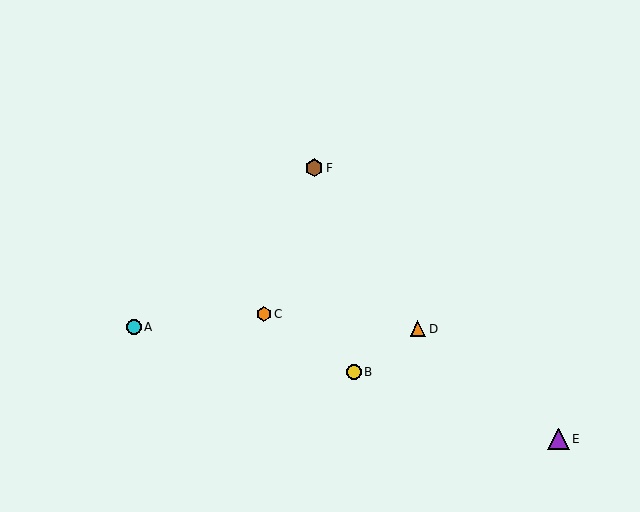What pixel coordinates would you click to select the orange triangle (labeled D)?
Click at (418, 329) to select the orange triangle D.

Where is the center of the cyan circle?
The center of the cyan circle is at (134, 327).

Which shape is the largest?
The purple triangle (labeled E) is the largest.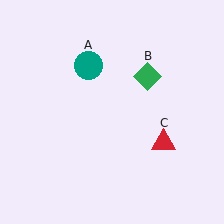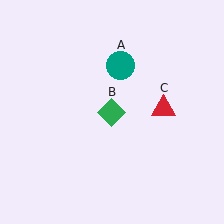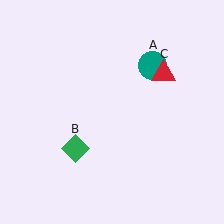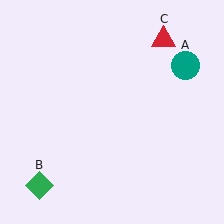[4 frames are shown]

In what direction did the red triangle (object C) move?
The red triangle (object C) moved up.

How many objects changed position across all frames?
3 objects changed position: teal circle (object A), green diamond (object B), red triangle (object C).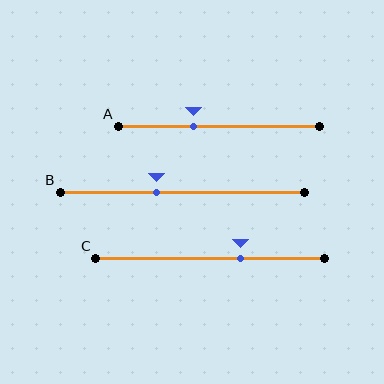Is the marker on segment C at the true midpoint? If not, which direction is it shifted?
No, the marker on segment C is shifted to the right by about 13% of the segment length.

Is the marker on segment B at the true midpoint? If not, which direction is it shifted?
No, the marker on segment B is shifted to the left by about 10% of the segment length.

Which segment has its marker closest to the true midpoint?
Segment B has its marker closest to the true midpoint.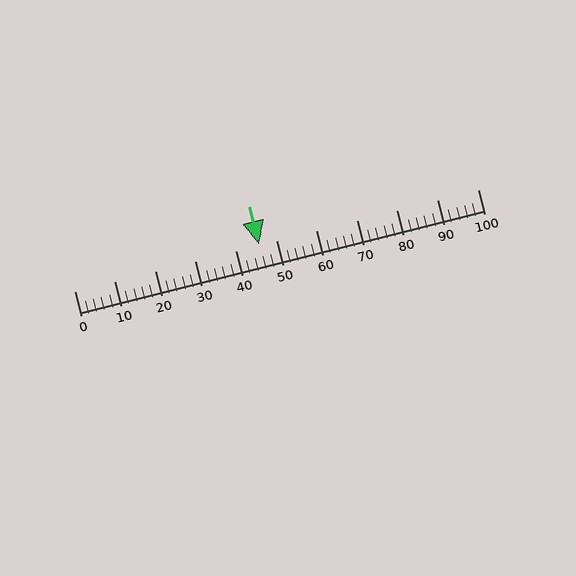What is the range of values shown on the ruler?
The ruler shows values from 0 to 100.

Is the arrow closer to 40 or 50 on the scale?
The arrow is closer to 50.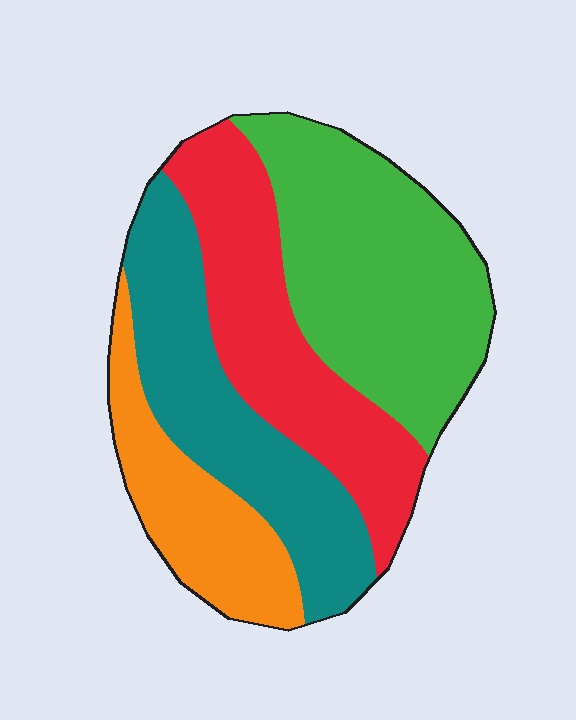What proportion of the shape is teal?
Teal covers roughly 25% of the shape.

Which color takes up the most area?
Green, at roughly 35%.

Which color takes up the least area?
Orange, at roughly 15%.